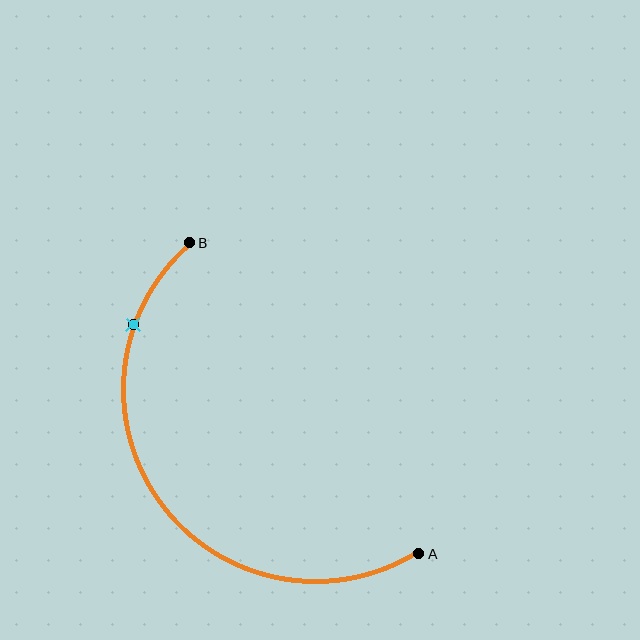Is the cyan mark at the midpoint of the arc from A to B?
No. The cyan mark lies on the arc but is closer to endpoint B. The arc midpoint would be at the point on the curve equidistant along the arc from both A and B.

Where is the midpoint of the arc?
The arc midpoint is the point on the curve farthest from the straight line joining A and B. It sits below and to the left of that line.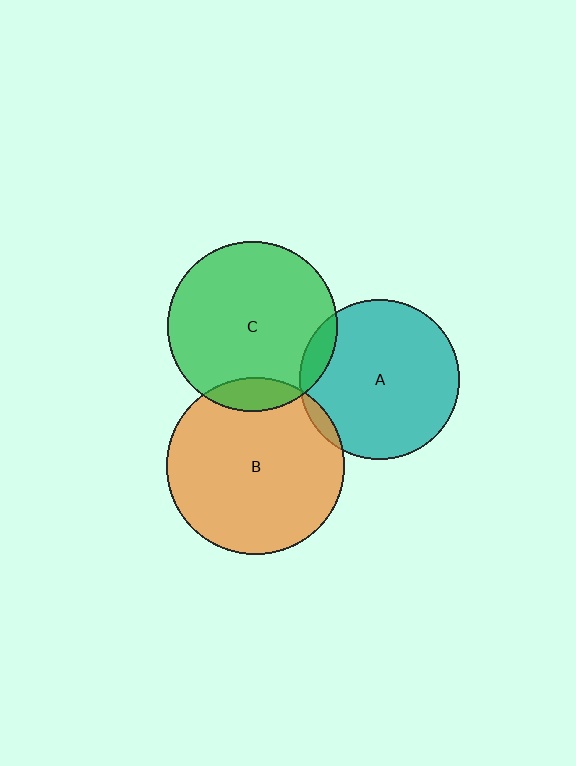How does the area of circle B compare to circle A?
Approximately 1.2 times.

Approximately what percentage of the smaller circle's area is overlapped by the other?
Approximately 5%.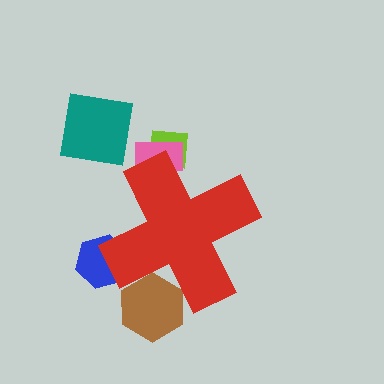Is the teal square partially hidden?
No, the teal square is fully visible.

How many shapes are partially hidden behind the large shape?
5 shapes are partially hidden.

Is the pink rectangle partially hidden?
Yes, the pink rectangle is partially hidden behind the red cross.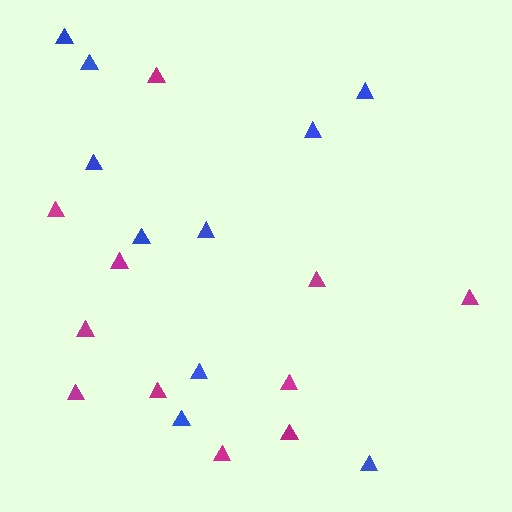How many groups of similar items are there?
There are 2 groups: one group of magenta triangles (11) and one group of blue triangles (10).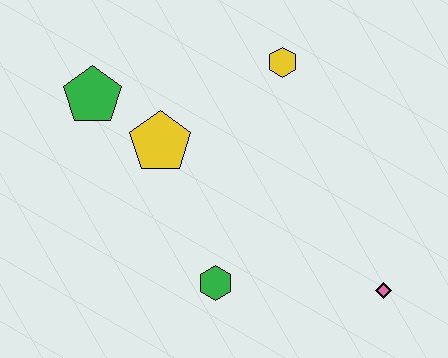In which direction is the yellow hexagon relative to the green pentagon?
The yellow hexagon is to the right of the green pentagon.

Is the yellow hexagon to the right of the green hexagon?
Yes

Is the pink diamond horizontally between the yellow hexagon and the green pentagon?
No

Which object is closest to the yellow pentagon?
The green pentagon is closest to the yellow pentagon.